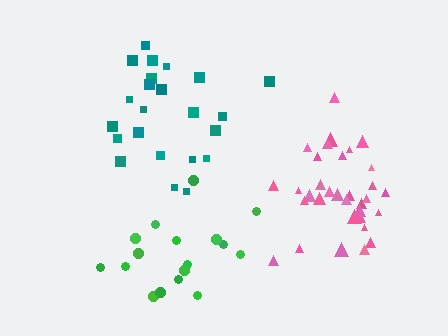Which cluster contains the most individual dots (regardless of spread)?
Pink (33).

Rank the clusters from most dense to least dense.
pink, teal, green.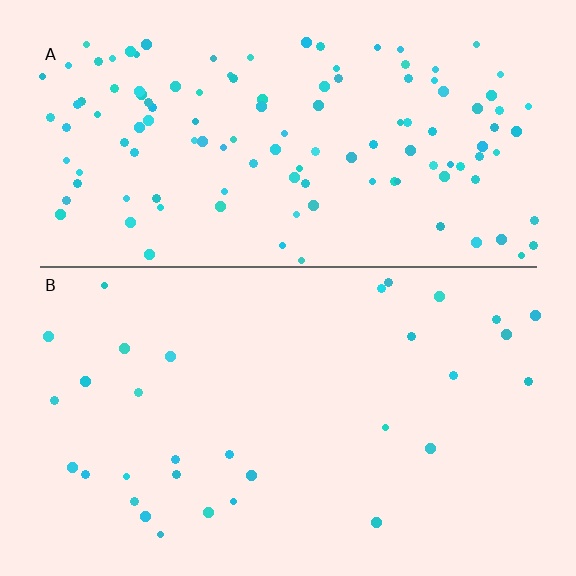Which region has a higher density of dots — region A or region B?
A (the top).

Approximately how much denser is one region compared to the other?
Approximately 3.9× — region A over region B.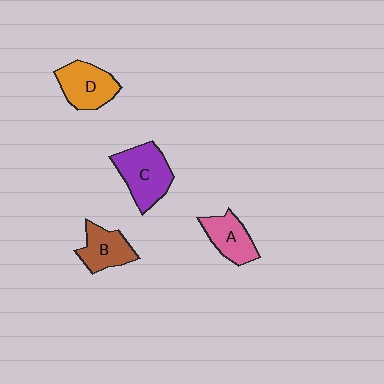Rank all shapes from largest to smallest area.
From largest to smallest: C (purple), D (orange), B (brown), A (pink).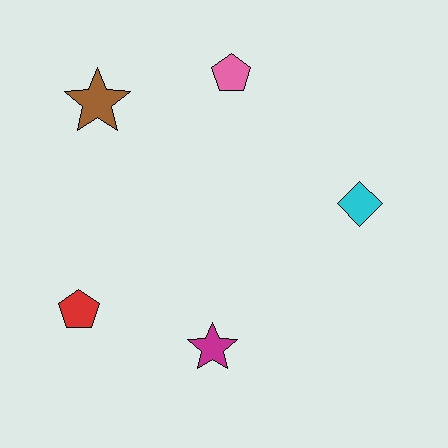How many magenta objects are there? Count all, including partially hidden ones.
There is 1 magenta object.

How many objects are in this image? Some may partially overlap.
There are 5 objects.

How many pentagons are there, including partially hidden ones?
There are 2 pentagons.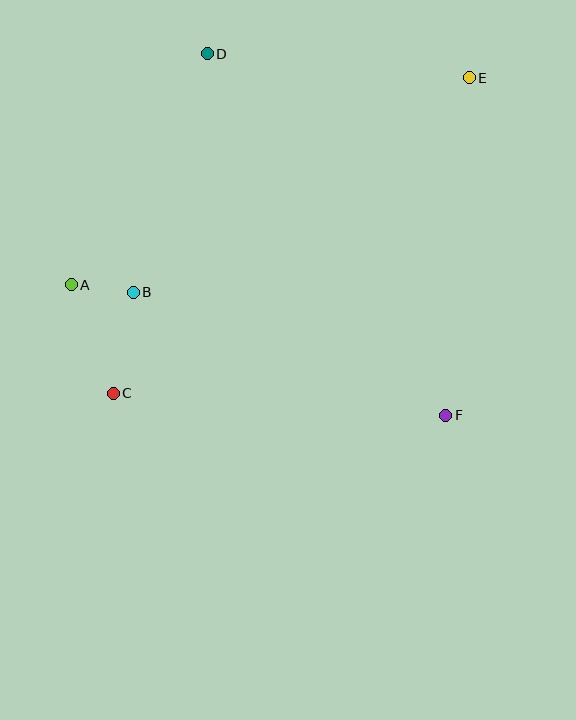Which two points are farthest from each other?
Points C and E are farthest from each other.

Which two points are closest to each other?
Points A and B are closest to each other.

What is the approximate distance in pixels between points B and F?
The distance between B and F is approximately 336 pixels.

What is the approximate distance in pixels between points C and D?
The distance between C and D is approximately 352 pixels.